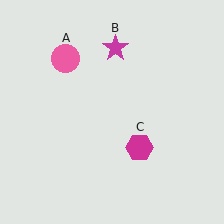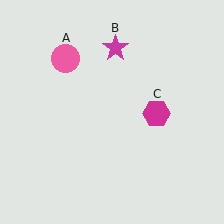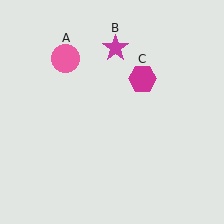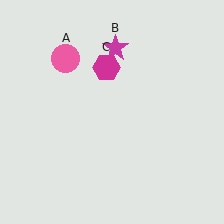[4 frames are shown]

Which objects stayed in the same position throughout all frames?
Pink circle (object A) and magenta star (object B) remained stationary.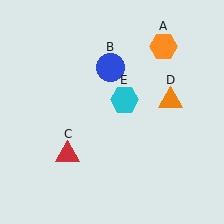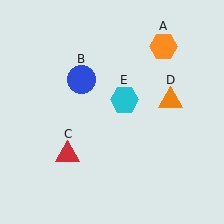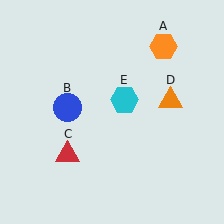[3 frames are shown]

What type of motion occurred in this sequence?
The blue circle (object B) rotated counterclockwise around the center of the scene.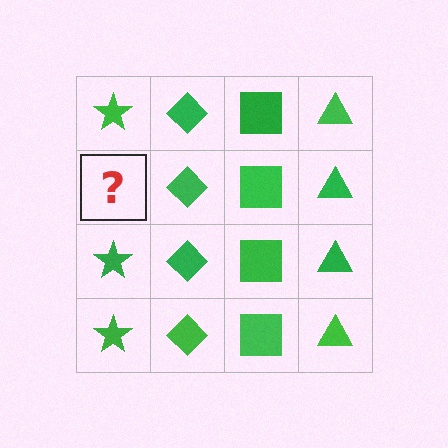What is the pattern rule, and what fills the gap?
The rule is that each column has a consistent shape. The gap should be filled with a green star.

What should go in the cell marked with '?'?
The missing cell should contain a green star.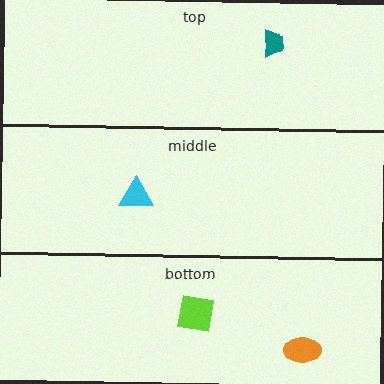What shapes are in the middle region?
The cyan triangle.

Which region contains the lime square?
The bottom region.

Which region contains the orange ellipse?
The bottom region.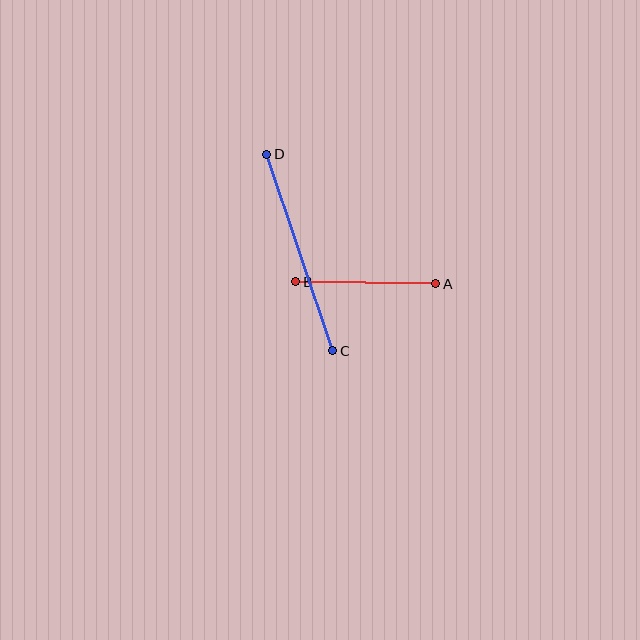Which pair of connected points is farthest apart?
Points C and D are farthest apart.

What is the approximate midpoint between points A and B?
The midpoint is at approximately (366, 283) pixels.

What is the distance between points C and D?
The distance is approximately 207 pixels.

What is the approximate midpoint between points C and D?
The midpoint is at approximately (300, 252) pixels.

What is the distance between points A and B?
The distance is approximately 140 pixels.